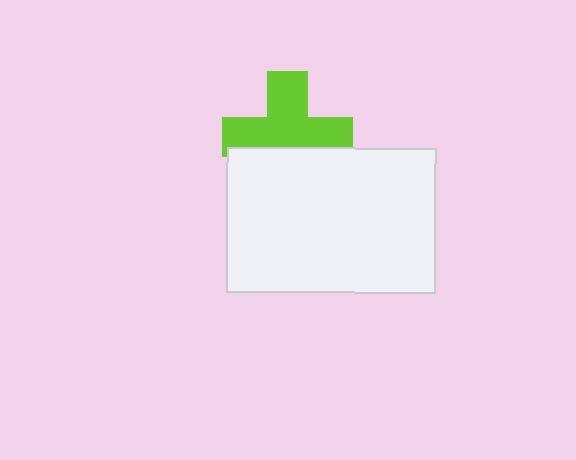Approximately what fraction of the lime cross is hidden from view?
Roughly 35% of the lime cross is hidden behind the white rectangle.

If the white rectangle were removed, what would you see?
You would see the complete lime cross.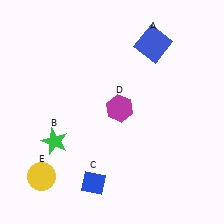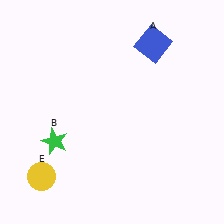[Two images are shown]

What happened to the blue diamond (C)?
The blue diamond (C) was removed in Image 2. It was in the bottom-left area of Image 1.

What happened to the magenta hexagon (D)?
The magenta hexagon (D) was removed in Image 2. It was in the top-right area of Image 1.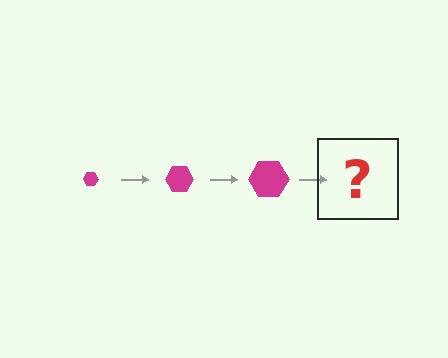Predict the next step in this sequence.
The next step is a magenta hexagon, larger than the previous one.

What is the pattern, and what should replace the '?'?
The pattern is that the hexagon gets progressively larger each step. The '?' should be a magenta hexagon, larger than the previous one.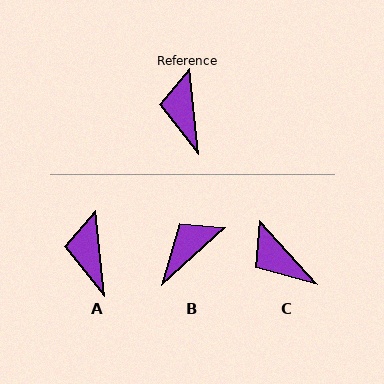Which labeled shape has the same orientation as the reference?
A.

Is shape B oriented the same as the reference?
No, it is off by about 54 degrees.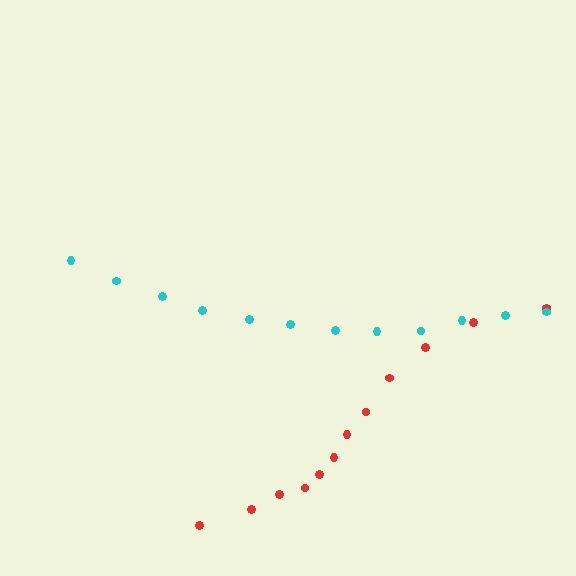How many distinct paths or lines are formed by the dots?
There are 2 distinct paths.